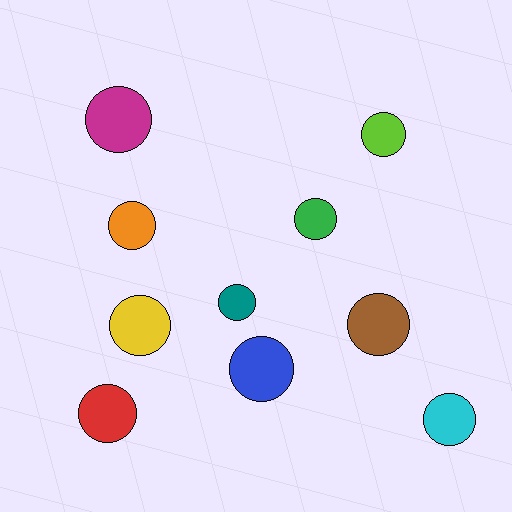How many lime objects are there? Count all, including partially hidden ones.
There is 1 lime object.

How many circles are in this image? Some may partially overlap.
There are 10 circles.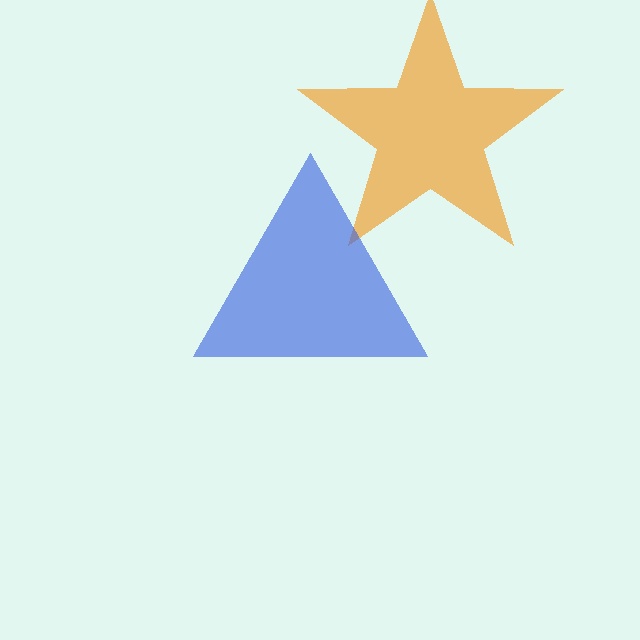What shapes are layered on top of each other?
The layered shapes are: an orange star, a blue triangle.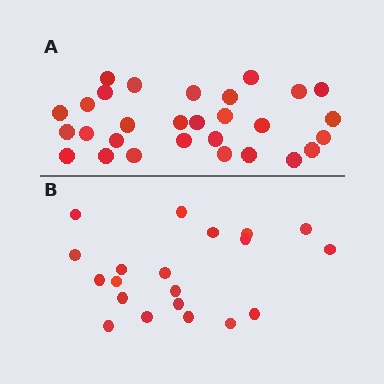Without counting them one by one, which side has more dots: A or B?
Region A (the top region) has more dots.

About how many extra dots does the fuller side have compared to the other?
Region A has roughly 8 or so more dots than region B.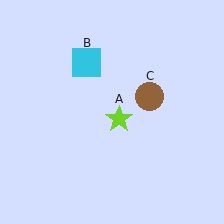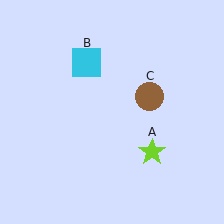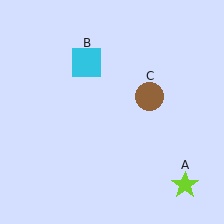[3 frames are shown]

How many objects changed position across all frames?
1 object changed position: lime star (object A).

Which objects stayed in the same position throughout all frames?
Cyan square (object B) and brown circle (object C) remained stationary.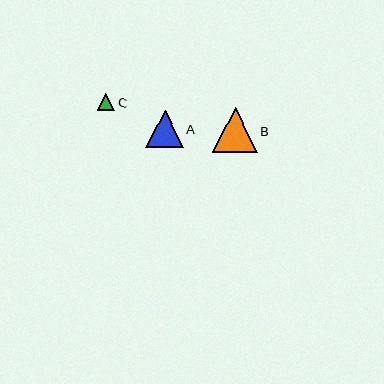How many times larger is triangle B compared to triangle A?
Triangle B is approximately 1.2 times the size of triangle A.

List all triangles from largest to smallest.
From largest to smallest: B, A, C.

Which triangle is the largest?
Triangle B is the largest with a size of approximately 45 pixels.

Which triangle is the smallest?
Triangle C is the smallest with a size of approximately 17 pixels.